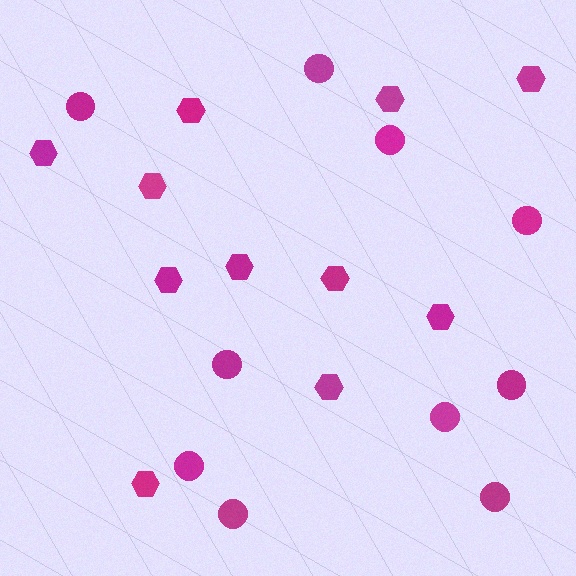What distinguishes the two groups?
There are 2 groups: one group of circles (10) and one group of hexagons (11).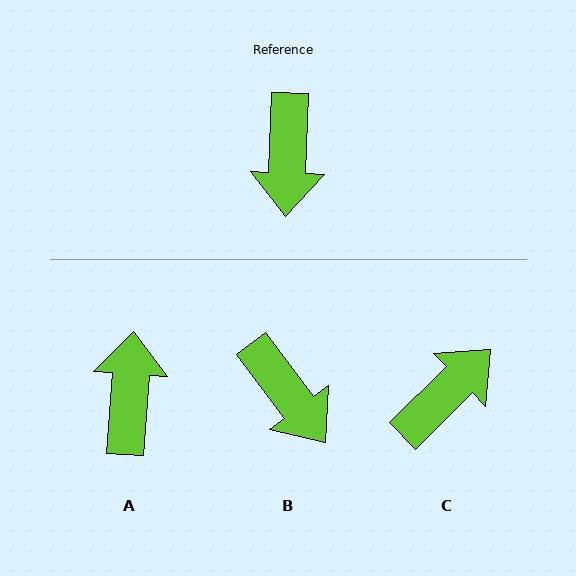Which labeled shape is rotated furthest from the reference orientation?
A, about 178 degrees away.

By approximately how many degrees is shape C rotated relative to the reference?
Approximately 136 degrees counter-clockwise.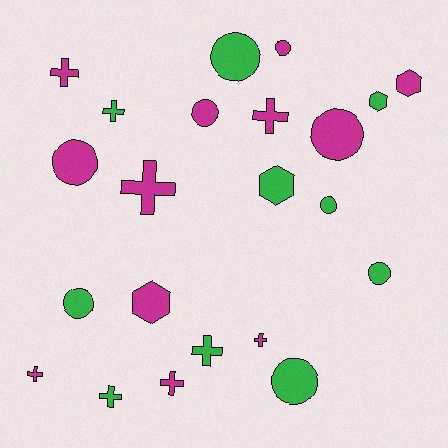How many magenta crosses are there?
There are 6 magenta crosses.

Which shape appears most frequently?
Cross, with 9 objects.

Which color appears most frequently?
Magenta, with 12 objects.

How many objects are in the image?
There are 22 objects.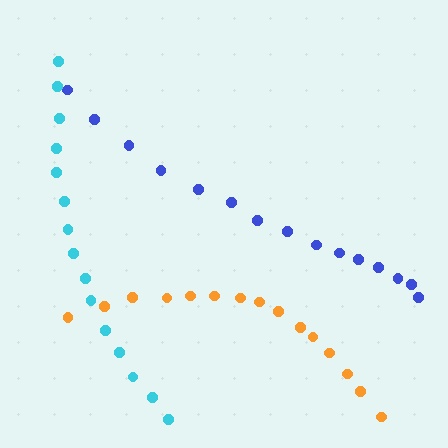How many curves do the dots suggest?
There are 3 distinct paths.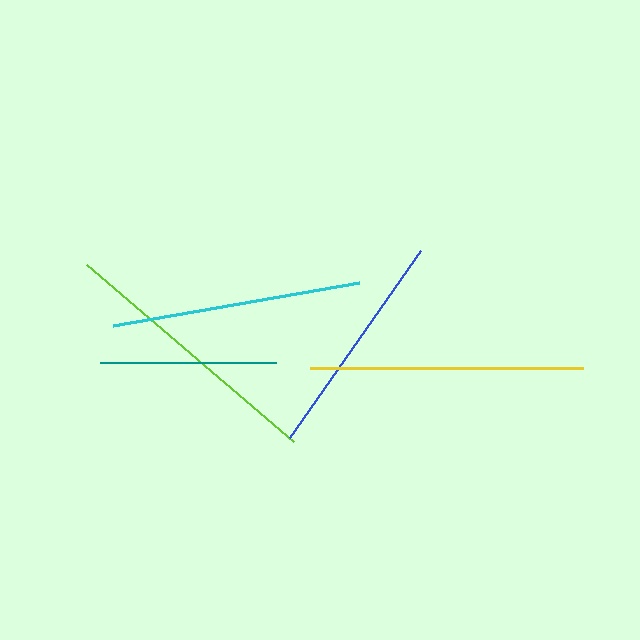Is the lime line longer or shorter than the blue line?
The lime line is longer than the blue line.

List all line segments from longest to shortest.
From longest to shortest: yellow, lime, cyan, blue, teal.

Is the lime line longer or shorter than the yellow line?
The yellow line is longer than the lime line.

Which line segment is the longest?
The yellow line is the longest at approximately 273 pixels.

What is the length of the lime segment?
The lime segment is approximately 272 pixels long.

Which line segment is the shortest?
The teal line is the shortest at approximately 176 pixels.